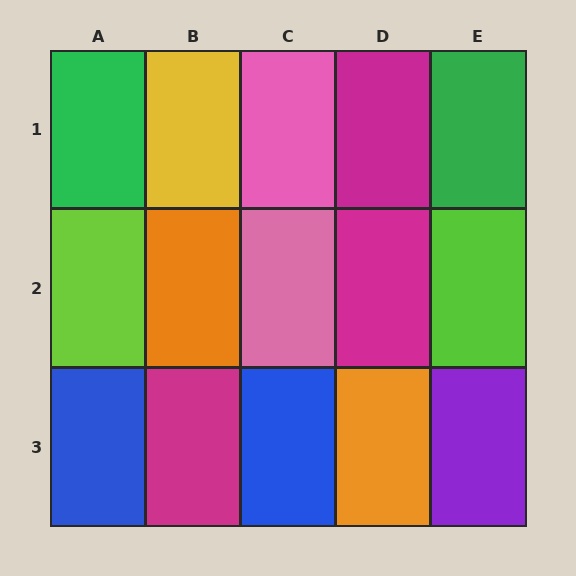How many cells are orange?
2 cells are orange.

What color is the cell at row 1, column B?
Yellow.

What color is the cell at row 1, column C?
Pink.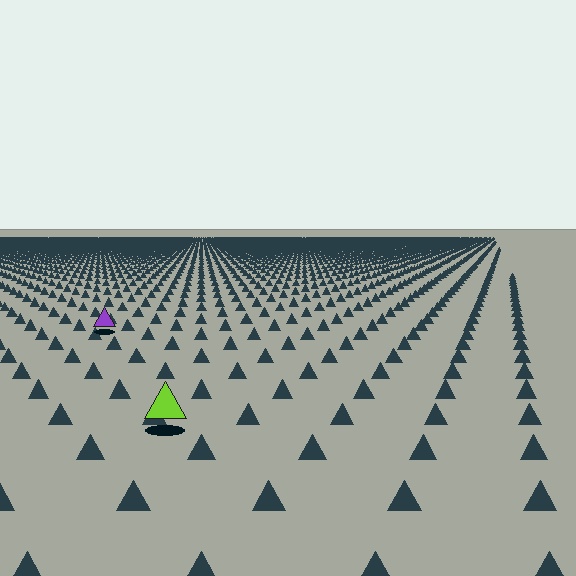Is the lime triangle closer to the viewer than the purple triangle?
Yes. The lime triangle is closer — you can tell from the texture gradient: the ground texture is coarser near it.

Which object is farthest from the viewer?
The purple triangle is farthest from the viewer. It appears smaller and the ground texture around it is denser.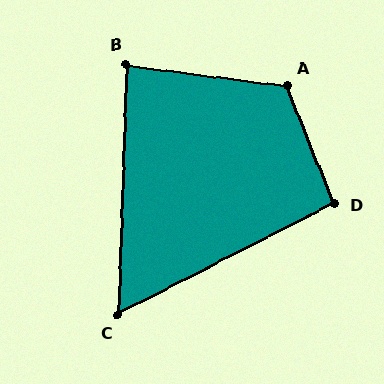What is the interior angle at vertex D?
Approximately 95 degrees (obtuse).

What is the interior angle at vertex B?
Approximately 85 degrees (acute).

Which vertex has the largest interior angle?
A, at approximately 119 degrees.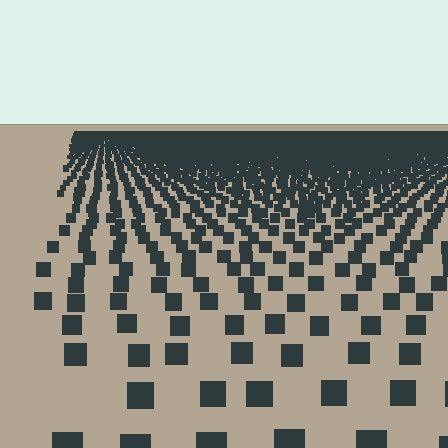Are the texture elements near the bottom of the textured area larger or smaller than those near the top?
Larger. Near the bottom, elements are closer to the viewer and appear at a bigger on-screen size.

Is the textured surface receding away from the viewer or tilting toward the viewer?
The surface is receding away from the viewer. Texture elements get smaller and denser toward the top.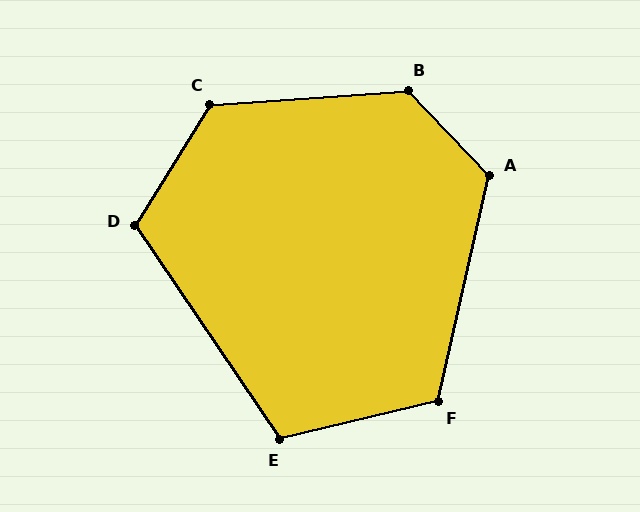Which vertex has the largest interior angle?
B, at approximately 130 degrees.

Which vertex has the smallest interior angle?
E, at approximately 111 degrees.